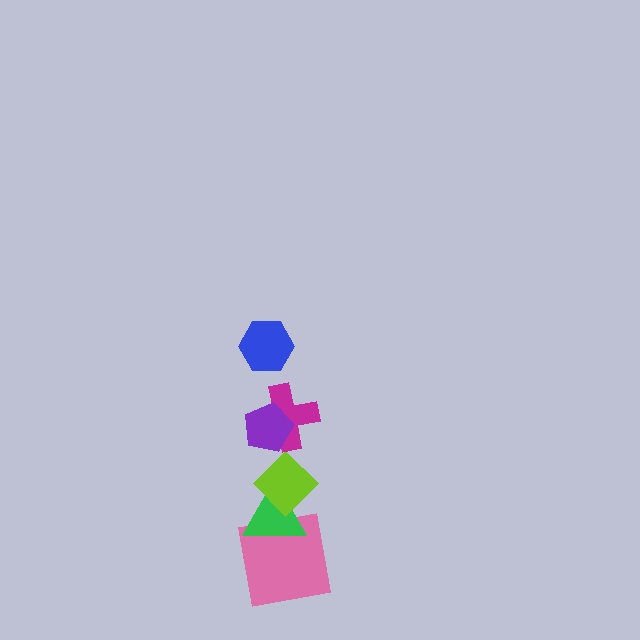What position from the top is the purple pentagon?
The purple pentagon is 2nd from the top.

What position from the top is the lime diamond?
The lime diamond is 4th from the top.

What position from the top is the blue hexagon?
The blue hexagon is 1st from the top.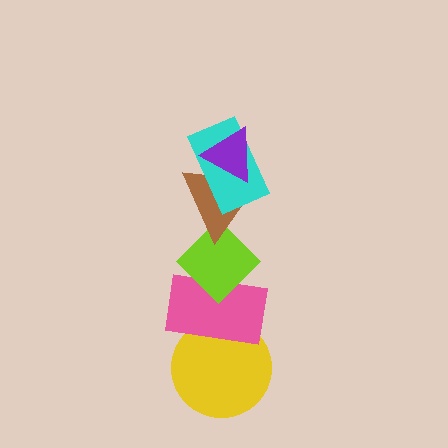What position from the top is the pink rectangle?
The pink rectangle is 5th from the top.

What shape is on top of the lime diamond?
The brown triangle is on top of the lime diamond.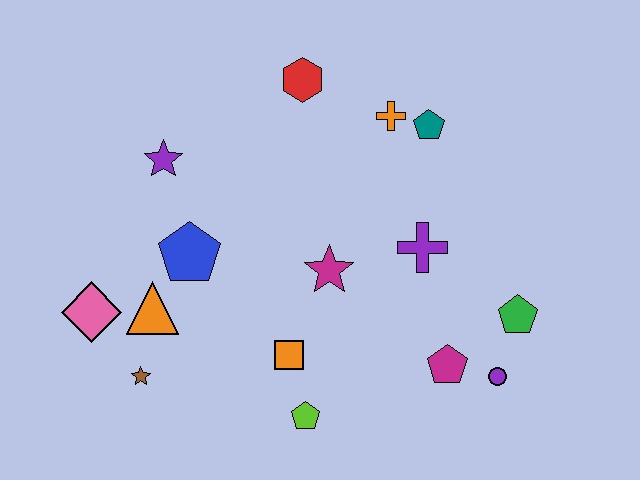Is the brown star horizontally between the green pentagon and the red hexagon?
No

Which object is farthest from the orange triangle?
The green pentagon is farthest from the orange triangle.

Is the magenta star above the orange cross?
No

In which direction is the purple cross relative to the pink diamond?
The purple cross is to the right of the pink diamond.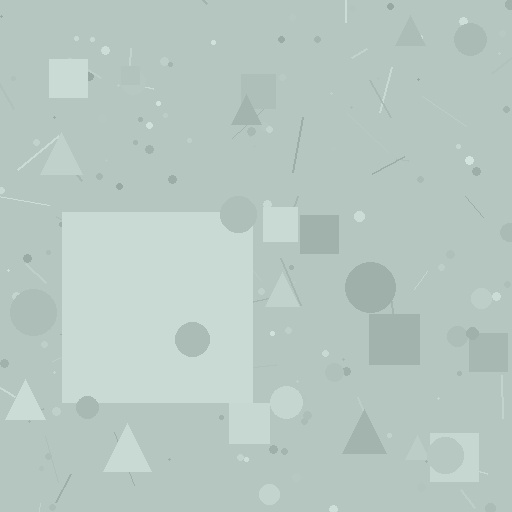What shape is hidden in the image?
A square is hidden in the image.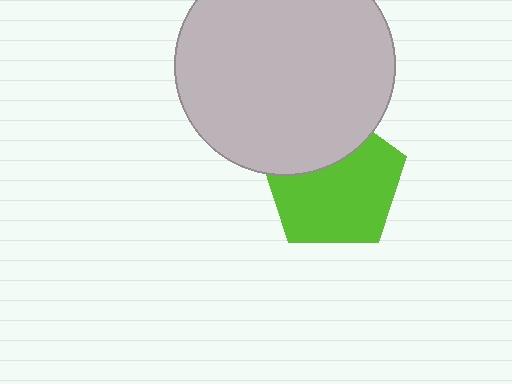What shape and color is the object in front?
The object in front is a light gray circle.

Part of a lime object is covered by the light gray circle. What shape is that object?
It is a pentagon.